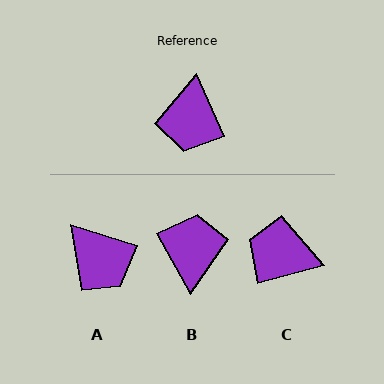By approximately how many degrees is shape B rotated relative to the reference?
Approximately 174 degrees clockwise.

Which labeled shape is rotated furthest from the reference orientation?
B, about 174 degrees away.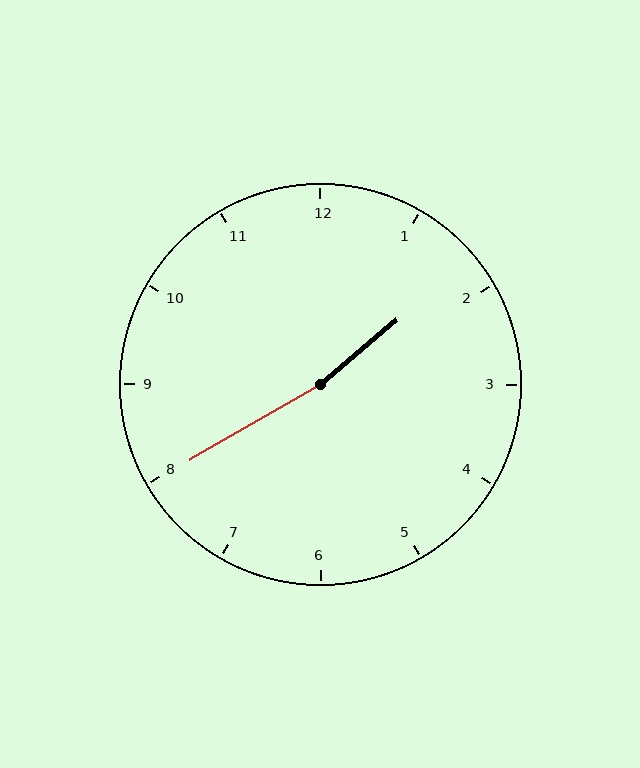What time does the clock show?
1:40.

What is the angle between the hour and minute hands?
Approximately 170 degrees.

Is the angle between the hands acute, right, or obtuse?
It is obtuse.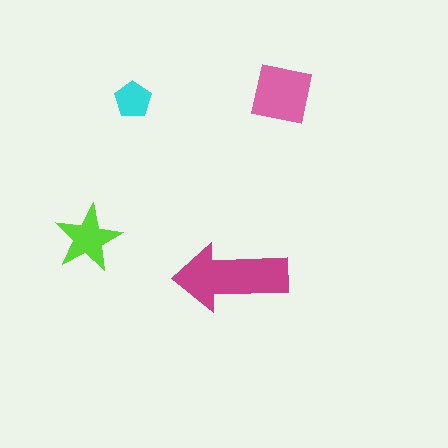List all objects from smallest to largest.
The cyan pentagon, the lime star, the pink square, the magenta arrow.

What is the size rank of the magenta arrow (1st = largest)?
1st.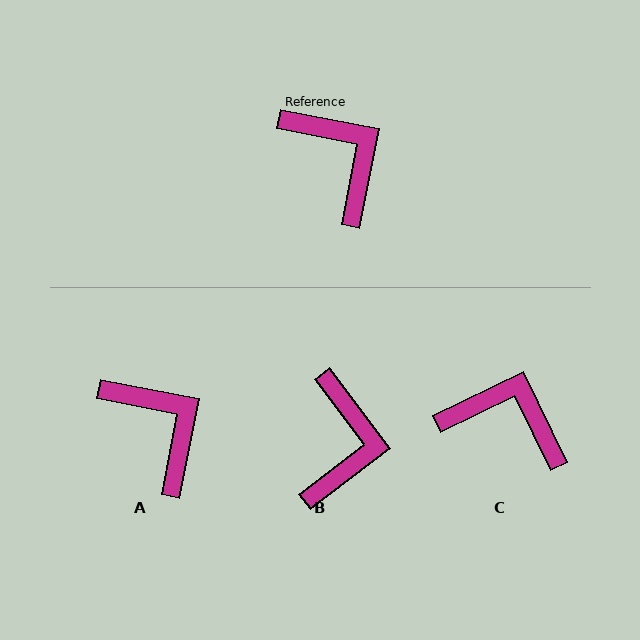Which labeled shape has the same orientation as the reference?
A.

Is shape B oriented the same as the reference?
No, it is off by about 42 degrees.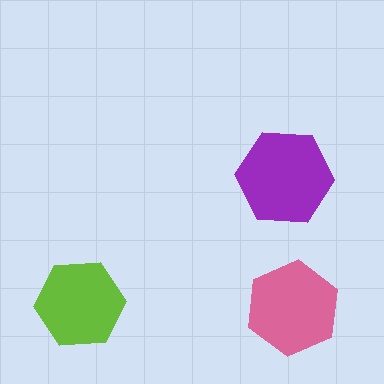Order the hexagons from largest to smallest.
the purple one, the pink one, the lime one.